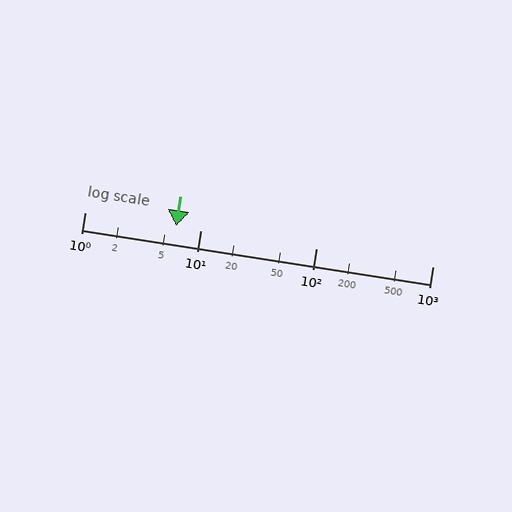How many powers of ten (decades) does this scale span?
The scale spans 3 decades, from 1 to 1000.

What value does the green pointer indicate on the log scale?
The pointer indicates approximately 6.1.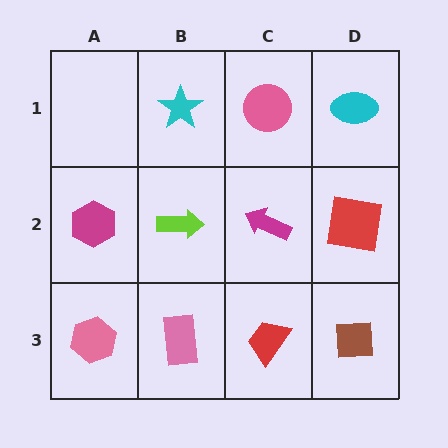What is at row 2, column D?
A red square.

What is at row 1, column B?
A cyan star.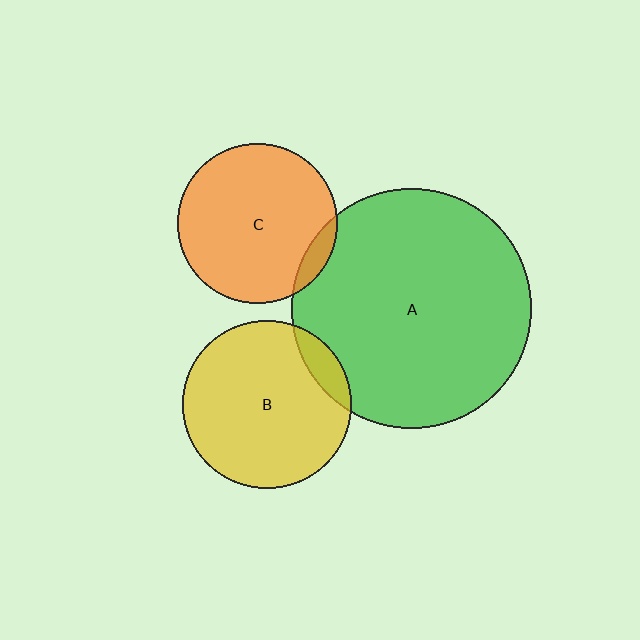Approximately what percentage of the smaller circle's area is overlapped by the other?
Approximately 10%.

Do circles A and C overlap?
Yes.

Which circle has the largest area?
Circle A (green).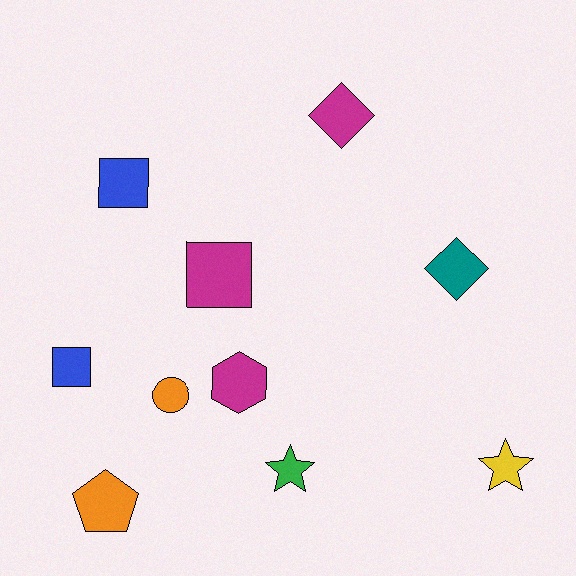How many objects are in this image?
There are 10 objects.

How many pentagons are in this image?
There is 1 pentagon.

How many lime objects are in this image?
There are no lime objects.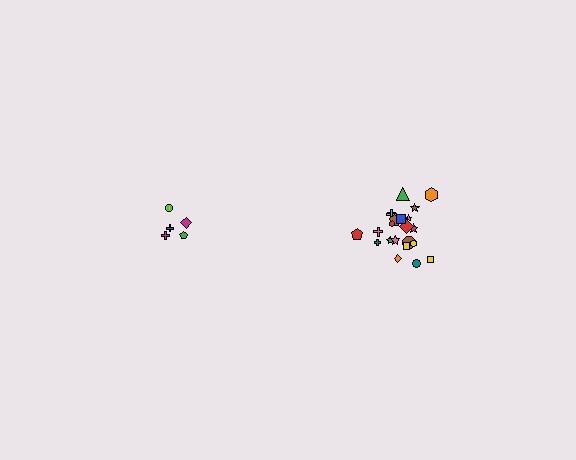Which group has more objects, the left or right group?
The right group.